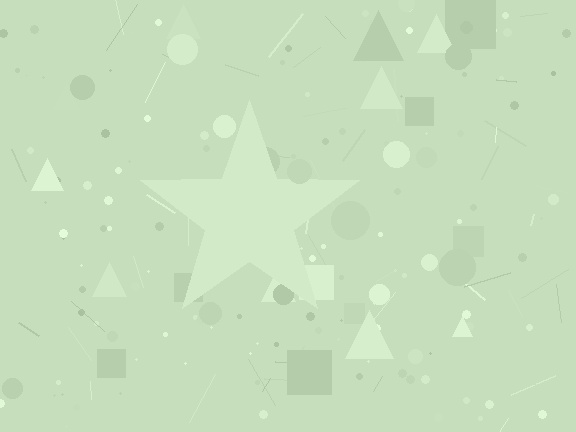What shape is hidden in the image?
A star is hidden in the image.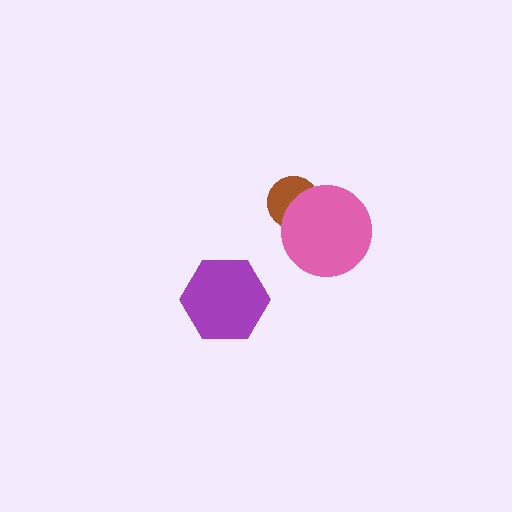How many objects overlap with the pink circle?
1 object overlaps with the pink circle.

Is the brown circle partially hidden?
Yes, it is partially covered by another shape.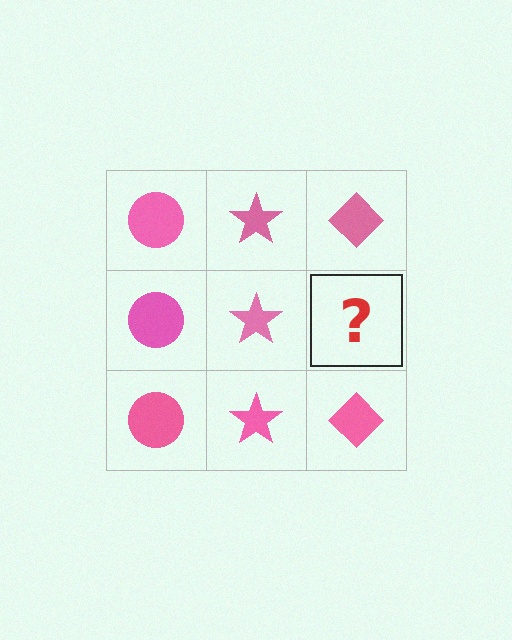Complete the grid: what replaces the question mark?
The question mark should be replaced with a pink diamond.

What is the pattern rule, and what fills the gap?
The rule is that each column has a consistent shape. The gap should be filled with a pink diamond.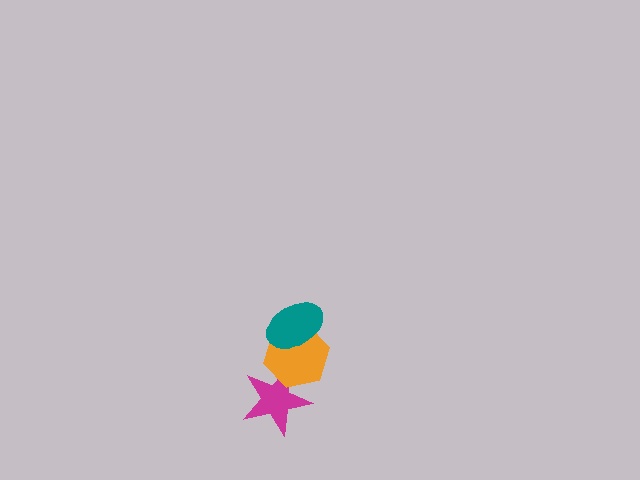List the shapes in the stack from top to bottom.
From top to bottom: the teal ellipse, the orange hexagon, the magenta star.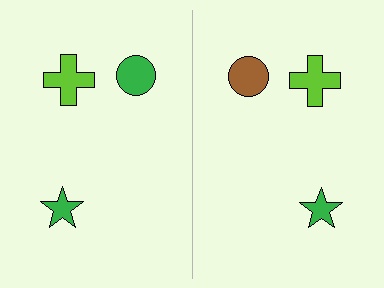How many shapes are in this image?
There are 6 shapes in this image.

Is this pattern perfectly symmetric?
No, the pattern is not perfectly symmetric. The brown circle on the right side breaks the symmetry — its mirror counterpart is green.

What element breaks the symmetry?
The brown circle on the right side breaks the symmetry — its mirror counterpart is green.